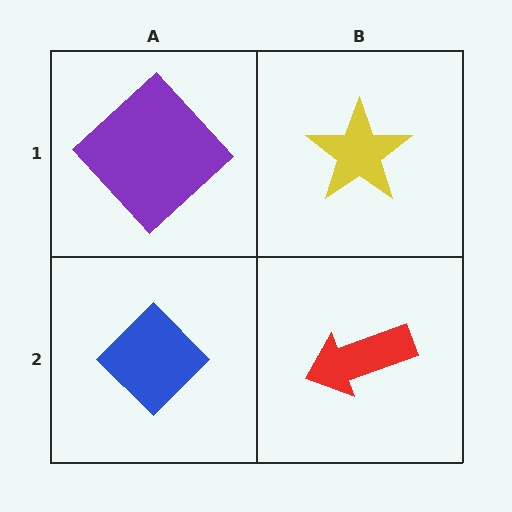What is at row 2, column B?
A red arrow.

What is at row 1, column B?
A yellow star.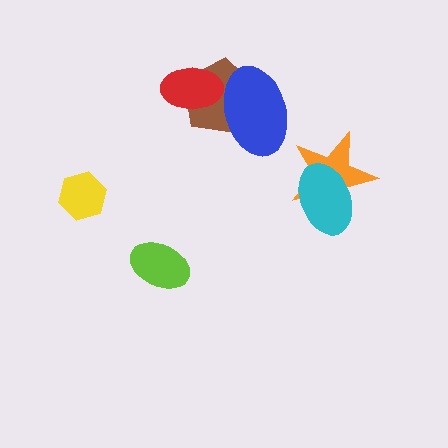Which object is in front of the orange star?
The cyan ellipse is in front of the orange star.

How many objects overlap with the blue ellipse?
2 objects overlap with the blue ellipse.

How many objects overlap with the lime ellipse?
0 objects overlap with the lime ellipse.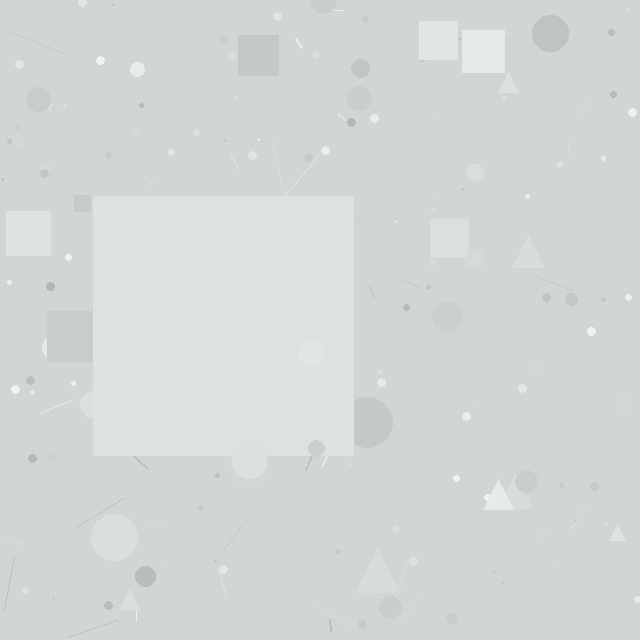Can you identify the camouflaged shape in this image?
The camouflaged shape is a square.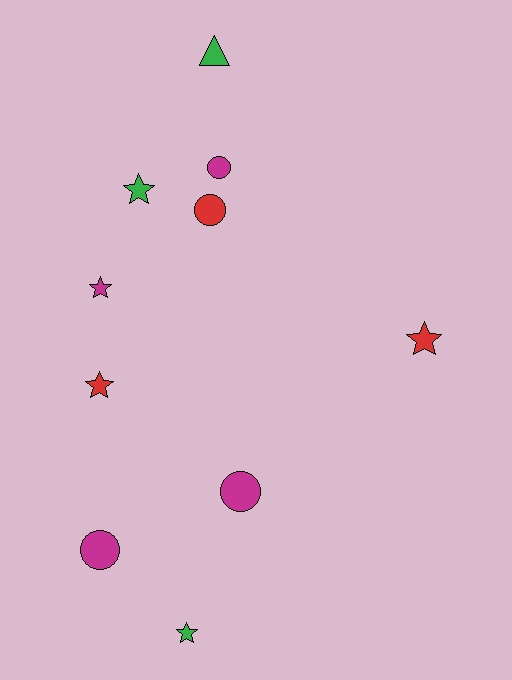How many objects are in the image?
There are 10 objects.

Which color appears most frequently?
Magenta, with 4 objects.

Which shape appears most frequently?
Star, with 5 objects.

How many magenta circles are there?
There are 3 magenta circles.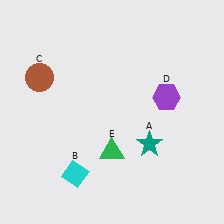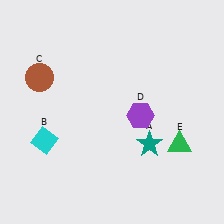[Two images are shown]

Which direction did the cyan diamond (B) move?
The cyan diamond (B) moved up.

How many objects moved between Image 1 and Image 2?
3 objects moved between the two images.